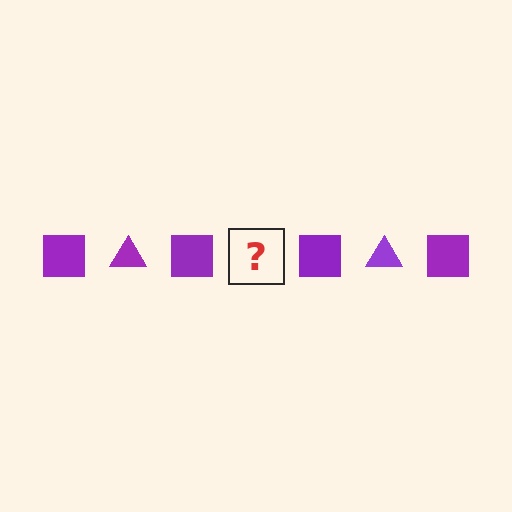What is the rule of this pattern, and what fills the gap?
The rule is that the pattern cycles through square, triangle shapes in purple. The gap should be filled with a purple triangle.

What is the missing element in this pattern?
The missing element is a purple triangle.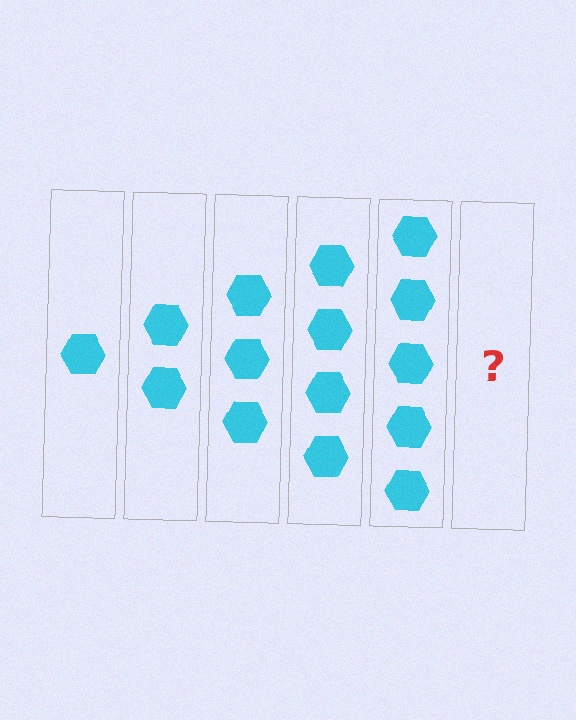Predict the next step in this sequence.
The next step is 6 hexagons.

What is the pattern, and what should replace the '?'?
The pattern is that each step adds one more hexagon. The '?' should be 6 hexagons.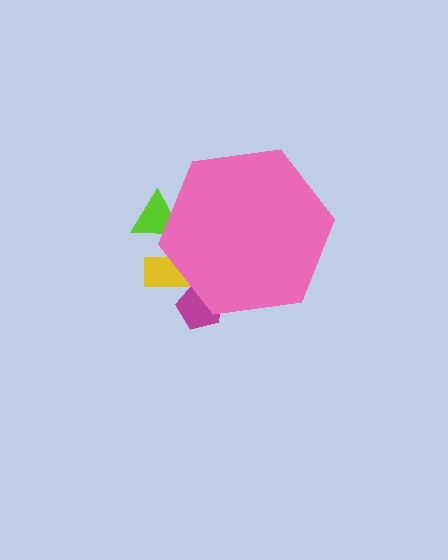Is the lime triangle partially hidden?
Yes, the lime triangle is partially hidden behind the pink hexagon.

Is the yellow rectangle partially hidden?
Yes, the yellow rectangle is partially hidden behind the pink hexagon.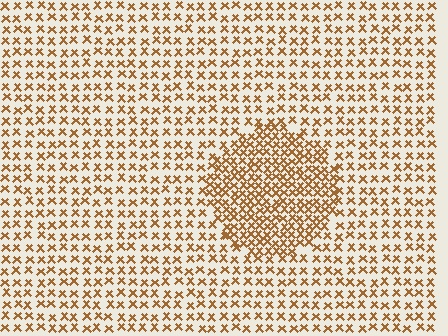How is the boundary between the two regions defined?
The boundary is defined by a change in element density (approximately 2.0x ratio). All elements are the same color, size, and shape.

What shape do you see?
I see a circle.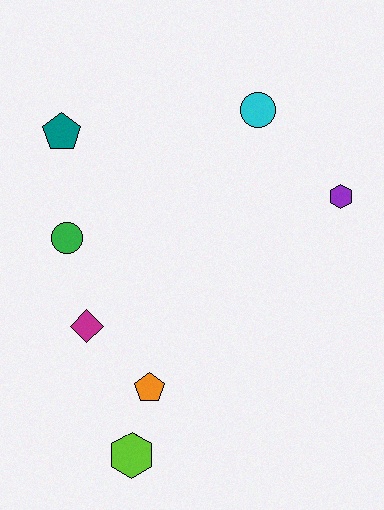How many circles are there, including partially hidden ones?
There are 2 circles.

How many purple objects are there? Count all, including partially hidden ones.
There is 1 purple object.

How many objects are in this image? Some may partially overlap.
There are 7 objects.